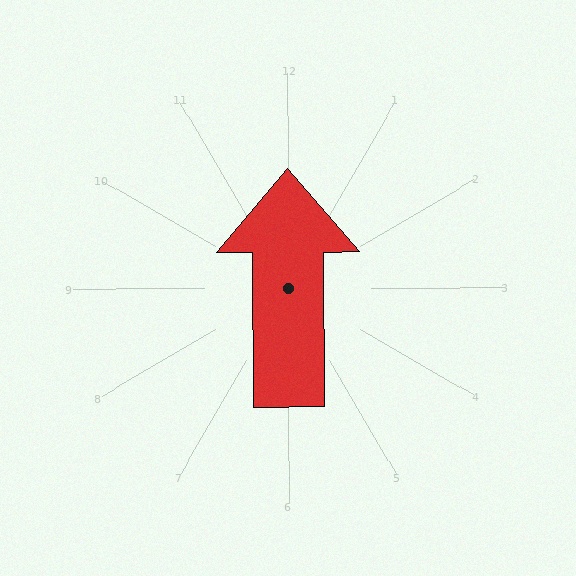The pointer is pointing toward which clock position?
Roughly 12 o'clock.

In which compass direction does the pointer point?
North.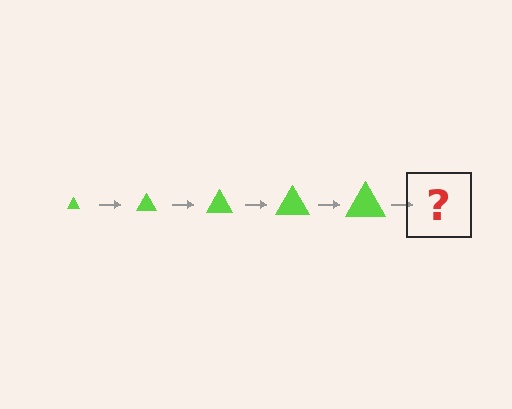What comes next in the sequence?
The next element should be a lime triangle, larger than the previous one.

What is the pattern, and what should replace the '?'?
The pattern is that the triangle gets progressively larger each step. The '?' should be a lime triangle, larger than the previous one.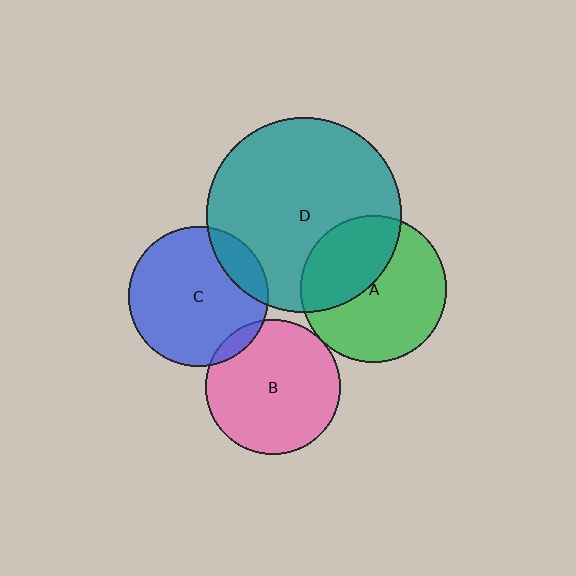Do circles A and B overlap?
Yes.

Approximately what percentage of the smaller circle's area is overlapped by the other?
Approximately 5%.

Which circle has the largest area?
Circle D (teal).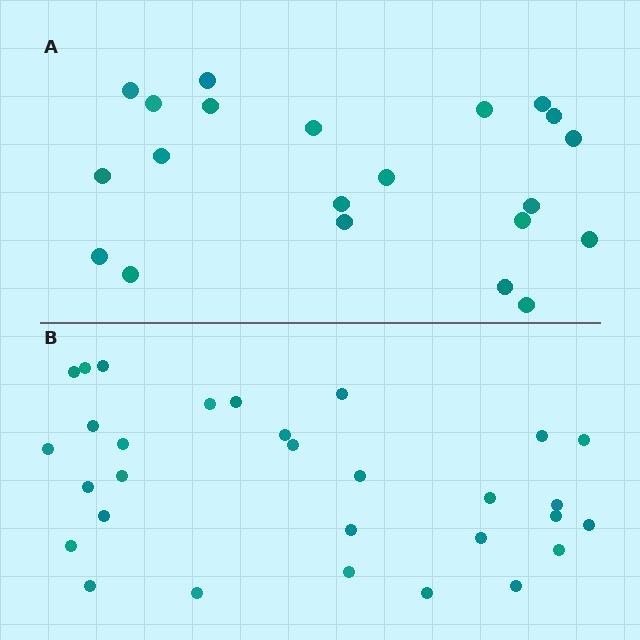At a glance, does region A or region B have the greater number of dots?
Region B (the bottom region) has more dots.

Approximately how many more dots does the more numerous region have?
Region B has roughly 8 or so more dots than region A.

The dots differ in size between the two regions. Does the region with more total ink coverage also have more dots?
No. Region A has more total ink coverage because its dots are larger, but region B actually contains more individual dots. Total area can be misleading — the number of items is what matters here.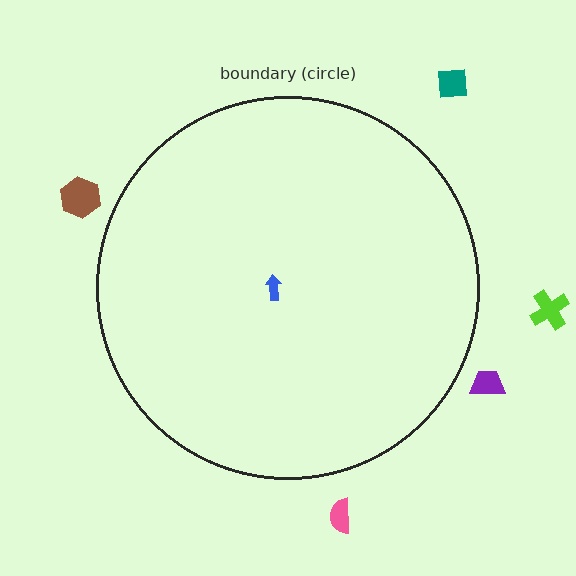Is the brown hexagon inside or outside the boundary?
Outside.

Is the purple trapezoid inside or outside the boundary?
Outside.